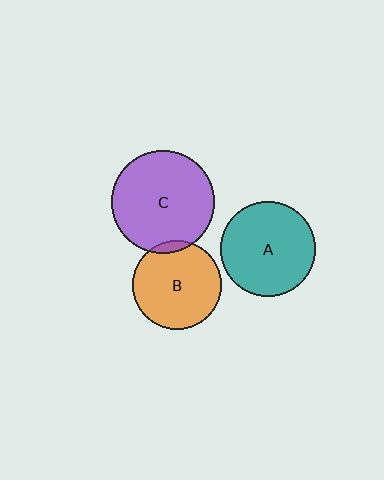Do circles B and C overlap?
Yes.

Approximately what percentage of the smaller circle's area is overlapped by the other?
Approximately 5%.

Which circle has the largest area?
Circle C (purple).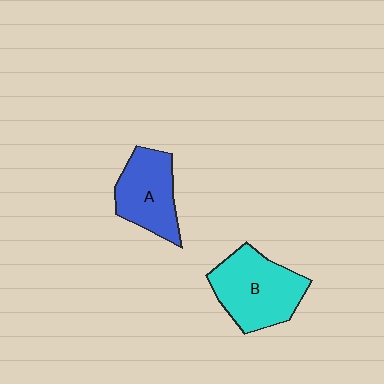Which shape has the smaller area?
Shape A (blue).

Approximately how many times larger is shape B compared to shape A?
Approximately 1.3 times.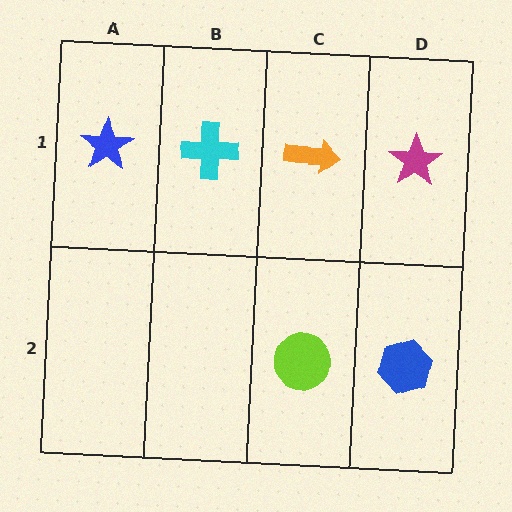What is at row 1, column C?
An orange arrow.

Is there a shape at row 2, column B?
No, that cell is empty.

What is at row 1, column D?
A magenta star.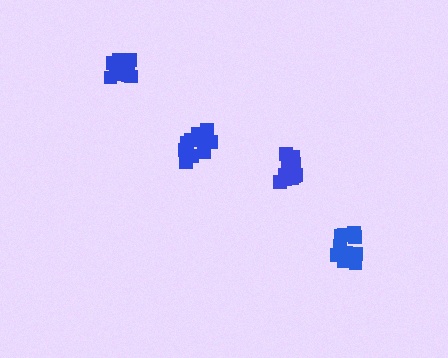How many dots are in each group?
Group 1: 13 dots, Group 2: 13 dots, Group 3: 14 dots, Group 4: 14 dots (54 total).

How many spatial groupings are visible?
There are 4 spatial groupings.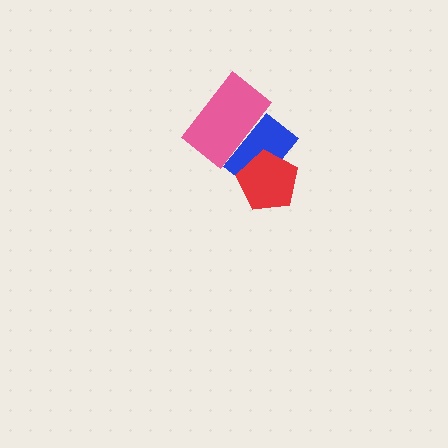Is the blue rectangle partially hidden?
Yes, it is partially covered by another shape.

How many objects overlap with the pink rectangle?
1 object overlaps with the pink rectangle.